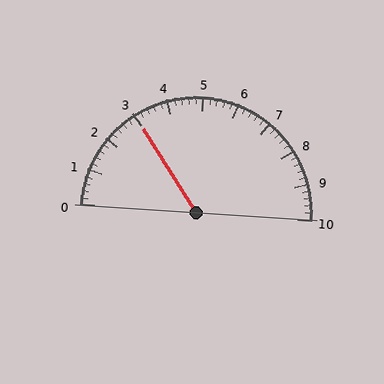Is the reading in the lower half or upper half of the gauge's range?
The reading is in the lower half of the range (0 to 10).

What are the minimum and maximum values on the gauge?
The gauge ranges from 0 to 10.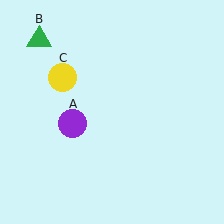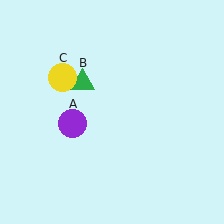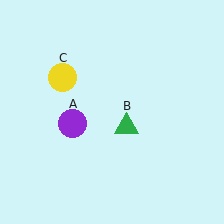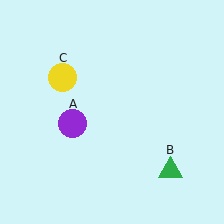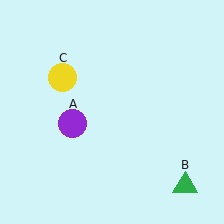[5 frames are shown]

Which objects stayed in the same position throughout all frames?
Purple circle (object A) and yellow circle (object C) remained stationary.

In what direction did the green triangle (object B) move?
The green triangle (object B) moved down and to the right.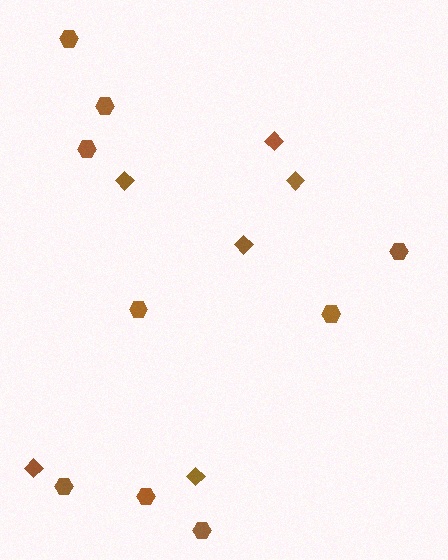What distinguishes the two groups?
There are 2 groups: one group of diamonds (6) and one group of hexagons (9).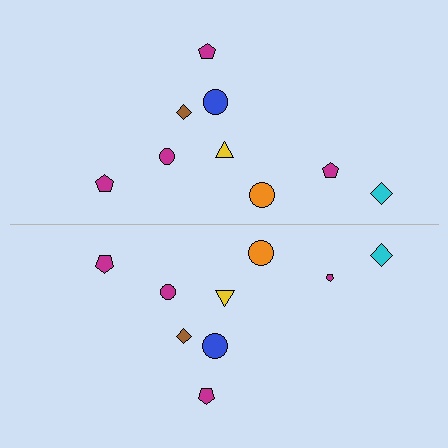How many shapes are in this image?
There are 18 shapes in this image.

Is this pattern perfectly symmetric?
No, the pattern is not perfectly symmetric. The magenta pentagon on the bottom side has a different size than its mirror counterpart.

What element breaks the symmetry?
The magenta pentagon on the bottom side has a different size than its mirror counterpart.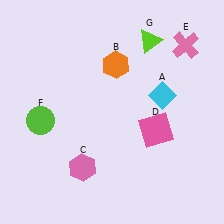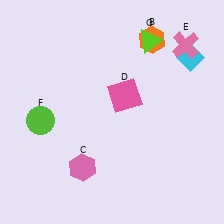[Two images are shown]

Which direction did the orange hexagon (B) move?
The orange hexagon (B) moved right.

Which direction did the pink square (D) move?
The pink square (D) moved up.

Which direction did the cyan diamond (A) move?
The cyan diamond (A) moved up.